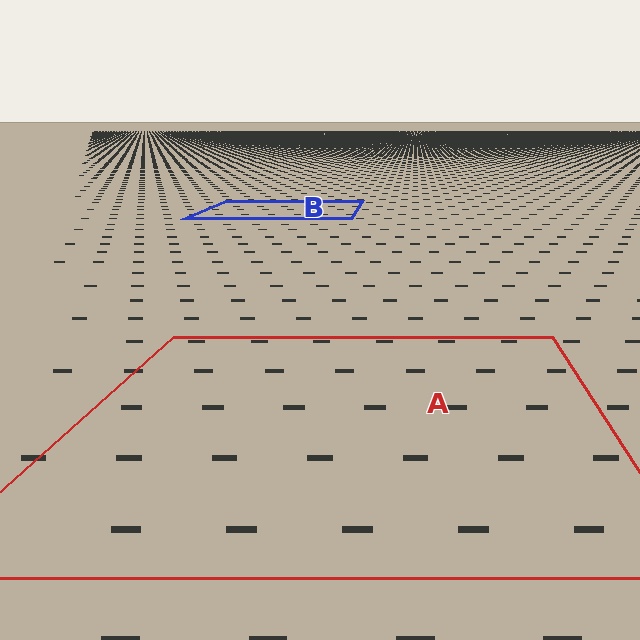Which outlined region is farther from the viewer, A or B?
Region B is farther from the viewer — the texture elements inside it appear smaller and more densely packed.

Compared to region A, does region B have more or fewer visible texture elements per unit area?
Region B has more texture elements per unit area — they are packed more densely because it is farther away.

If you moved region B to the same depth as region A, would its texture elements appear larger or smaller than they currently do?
They would appear larger. At a closer depth, the same texture elements are projected at a bigger on-screen size.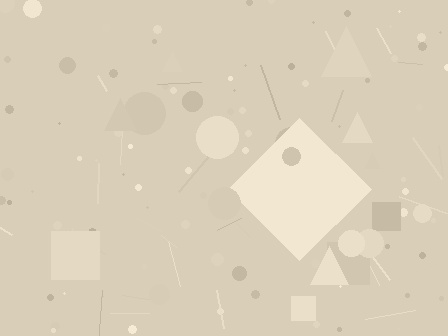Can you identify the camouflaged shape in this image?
The camouflaged shape is a diamond.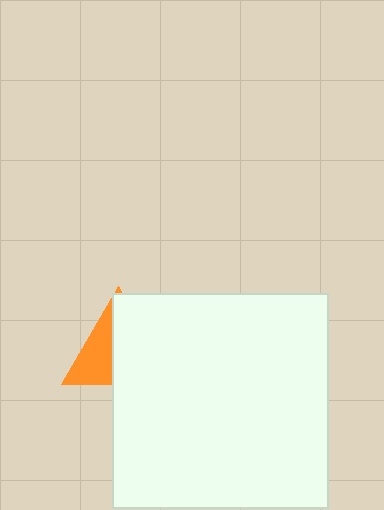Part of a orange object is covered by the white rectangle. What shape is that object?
It is a triangle.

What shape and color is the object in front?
The object in front is a white rectangle.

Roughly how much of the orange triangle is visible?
A small part of it is visible (roughly 40%).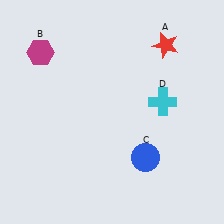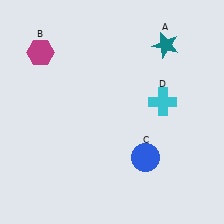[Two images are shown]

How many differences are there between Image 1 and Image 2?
There is 1 difference between the two images.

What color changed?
The star (A) changed from red in Image 1 to teal in Image 2.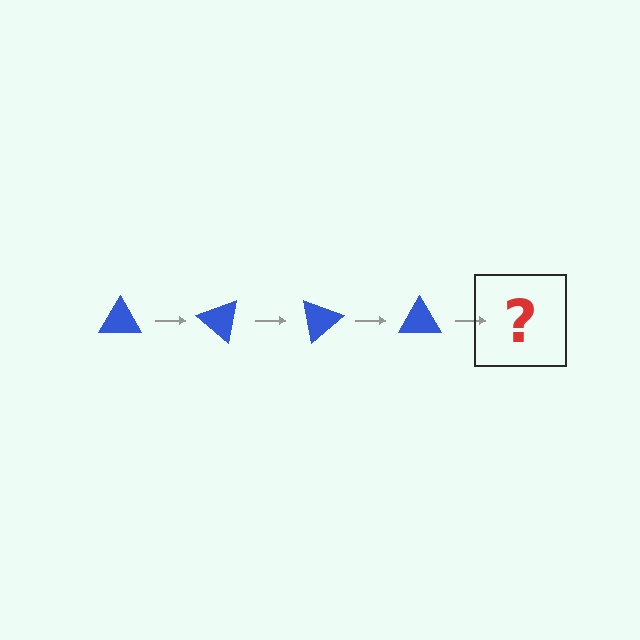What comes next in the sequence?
The next element should be a blue triangle rotated 160 degrees.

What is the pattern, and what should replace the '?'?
The pattern is that the triangle rotates 40 degrees each step. The '?' should be a blue triangle rotated 160 degrees.